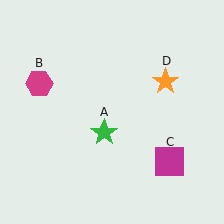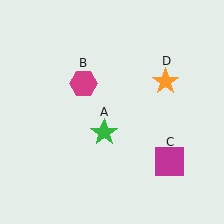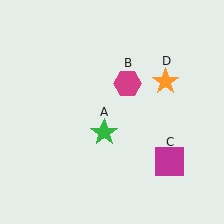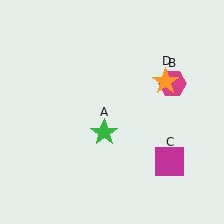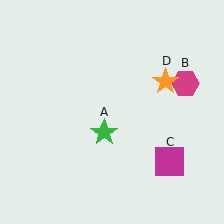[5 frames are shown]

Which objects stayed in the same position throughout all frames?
Green star (object A) and magenta square (object C) and orange star (object D) remained stationary.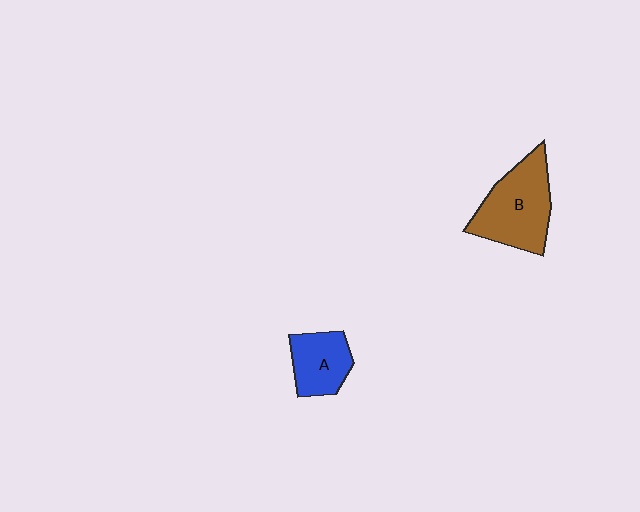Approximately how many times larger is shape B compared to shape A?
Approximately 1.6 times.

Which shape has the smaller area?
Shape A (blue).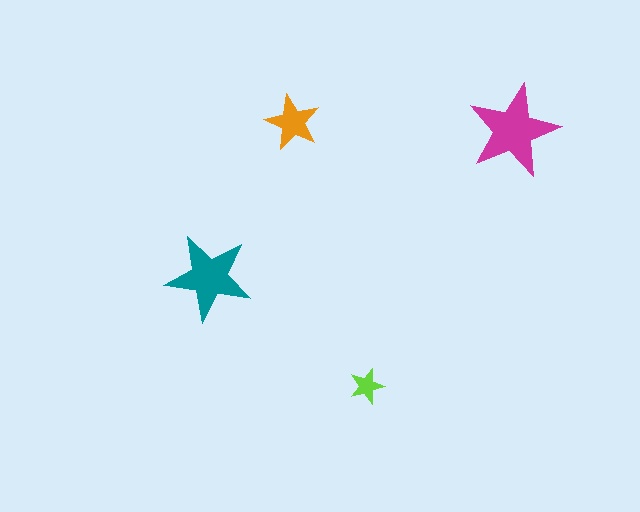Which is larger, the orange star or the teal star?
The teal one.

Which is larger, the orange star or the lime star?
The orange one.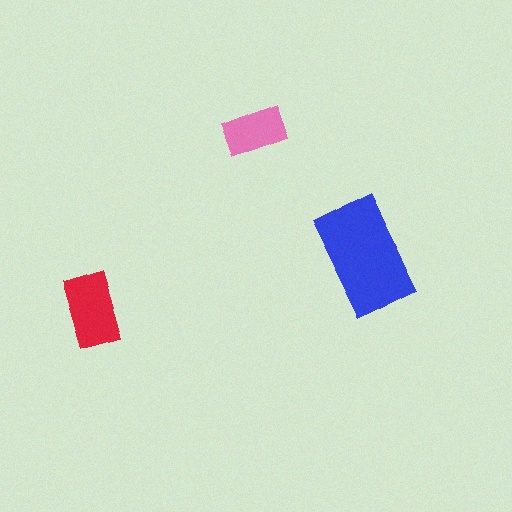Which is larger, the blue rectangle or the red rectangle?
The blue one.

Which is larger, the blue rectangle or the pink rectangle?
The blue one.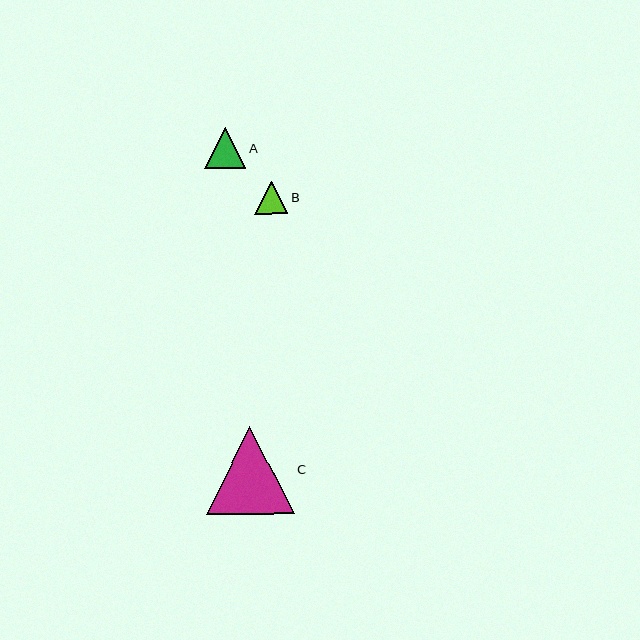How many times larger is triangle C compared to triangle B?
Triangle C is approximately 2.7 times the size of triangle B.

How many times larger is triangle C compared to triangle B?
Triangle C is approximately 2.7 times the size of triangle B.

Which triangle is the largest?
Triangle C is the largest with a size of approximately 88 pixels.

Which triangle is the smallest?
Triangle B is the smallest with a size of approximately 33 pixels.